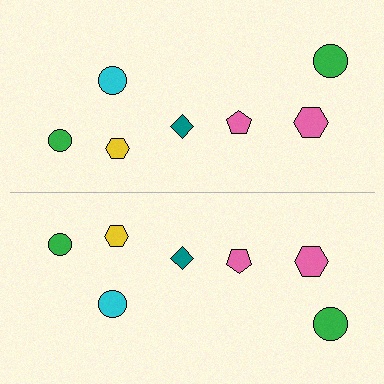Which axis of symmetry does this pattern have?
The pattern has a horizontal axis of symmetry running through the center of the image.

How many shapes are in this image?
There are 14 shapes in this image.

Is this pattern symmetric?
Yes, this pattern has bilateral (reflection) symmetry.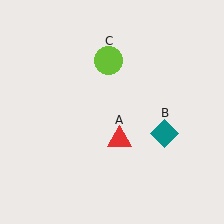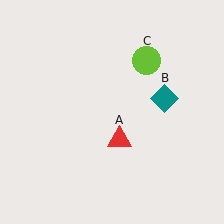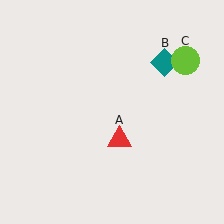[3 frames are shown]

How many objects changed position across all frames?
2 objects changed position: teal diamond (object B), lime circle (object C).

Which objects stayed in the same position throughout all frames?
Red triangle (object A) remained stationary.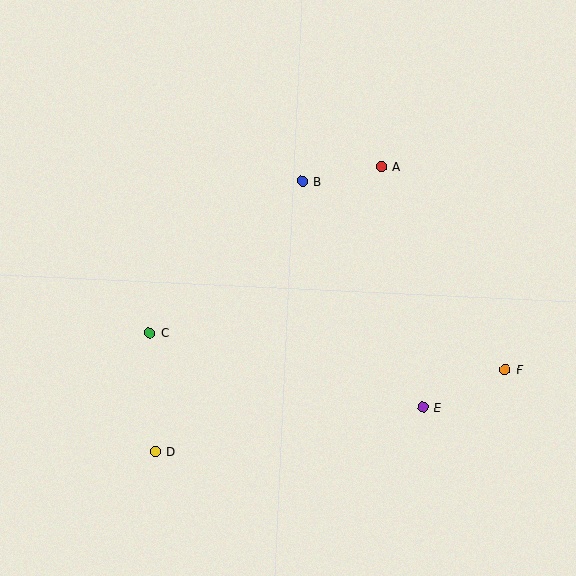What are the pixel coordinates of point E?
Point E is at (423, 407).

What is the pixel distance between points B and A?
The distance between B and A is 80 pixels.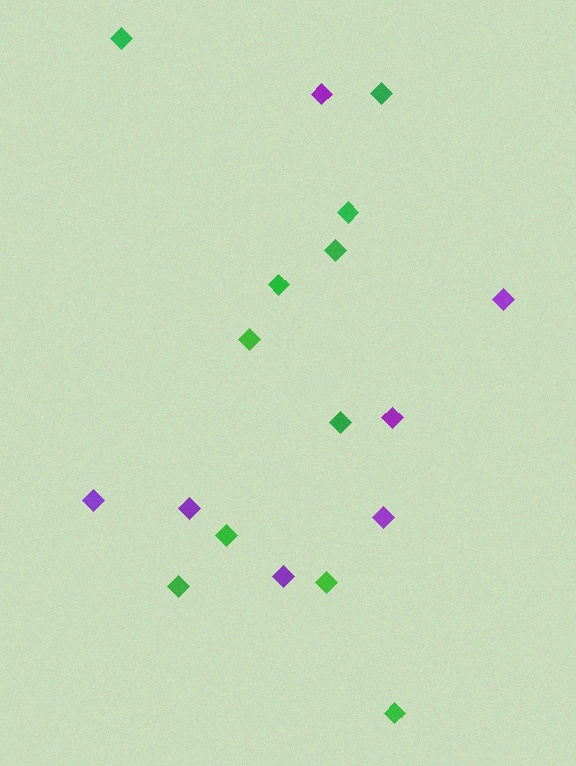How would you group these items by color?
There are 2 groups: one group of purple diamonds (7) and one group of green diamonds (11).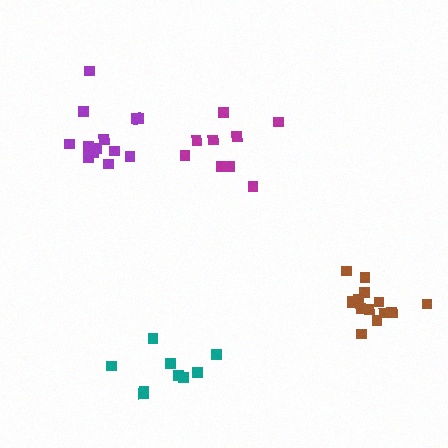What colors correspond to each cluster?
The clusters are colored: purple, teal, magenta, brown.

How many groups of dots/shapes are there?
There are 4 groups.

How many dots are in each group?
Group 1: 13 dots, Group 2: 9 dots, Group 3: 9 dots, Group 4: 14 dots (45 total).